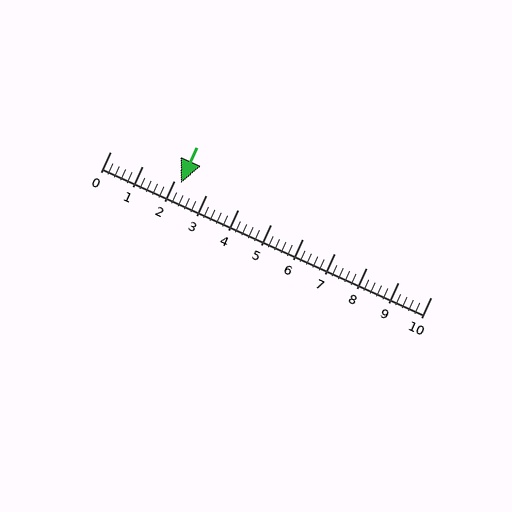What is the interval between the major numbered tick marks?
The major tick marks are spaced 1 units apart.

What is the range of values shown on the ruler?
The ruler shows values from 0 to 10.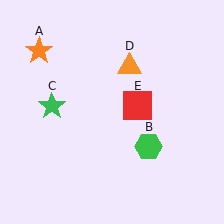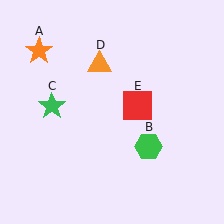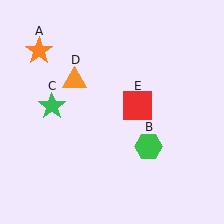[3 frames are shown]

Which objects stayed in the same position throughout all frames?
Orange star (object A) and green hexagon (object B) and green star (object C) and red square (object E) remained stationary.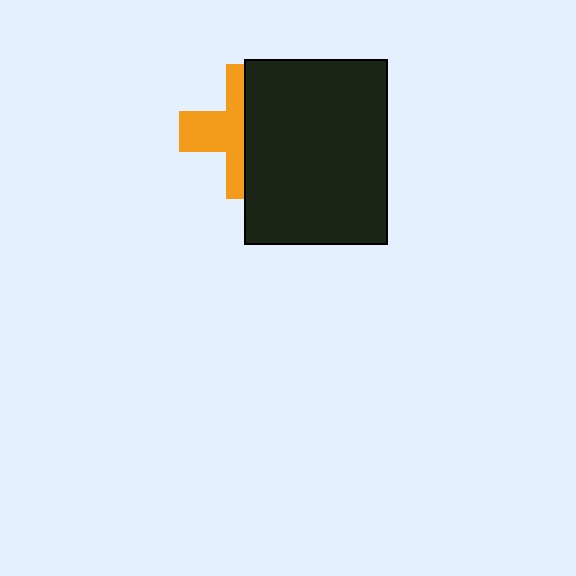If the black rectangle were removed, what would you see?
You would see the complete orange cross.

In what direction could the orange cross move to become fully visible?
The orange cross could move left. That would shift it out from behind the black rectangle entirely.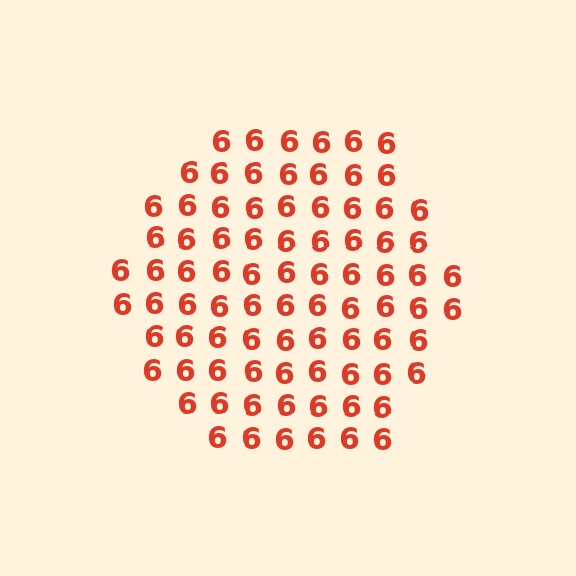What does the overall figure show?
The overall figure shows a hexagon.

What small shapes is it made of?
It is made of small digit 6's.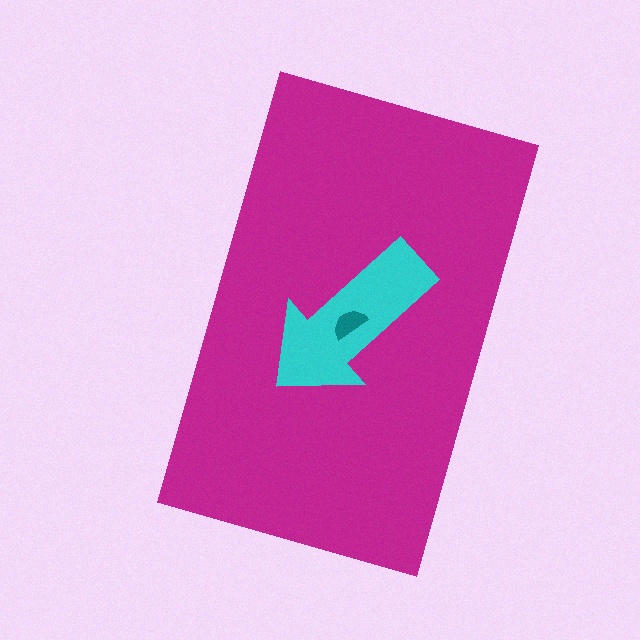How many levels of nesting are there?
3.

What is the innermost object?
The teal semicircle.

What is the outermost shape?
The magenta rectangle.